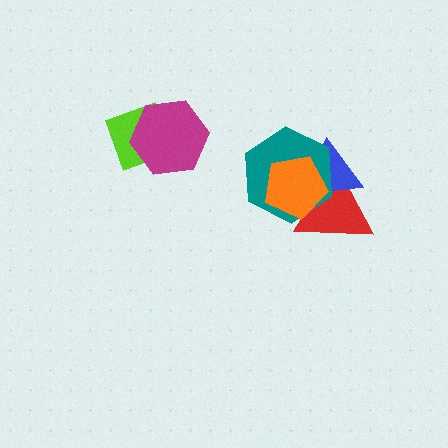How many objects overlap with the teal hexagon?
3 objects overlap with the teal hexagon.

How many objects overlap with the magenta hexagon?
1 object overlaps with the magenta hexagon.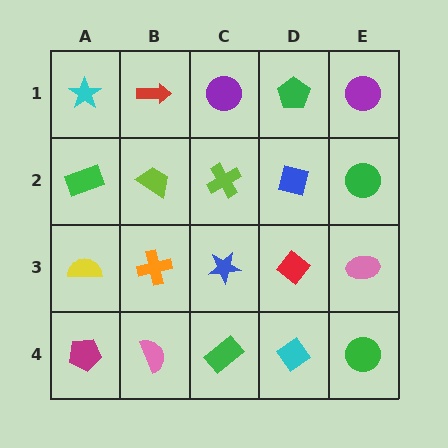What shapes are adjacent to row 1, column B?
A lime trapezoid (row 2, column B), a cyan star (row 1, column A), a purple circle (row 1, column C).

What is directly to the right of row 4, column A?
A pink semicircle.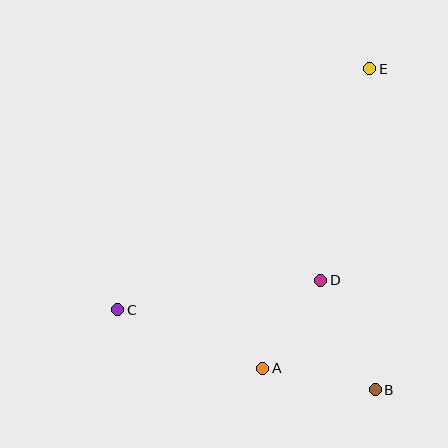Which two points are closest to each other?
Points A and D are closest to each other.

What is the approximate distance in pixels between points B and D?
The distance between B and D is approximately 122 pixels.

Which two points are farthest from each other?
Points C and E are farthest from each other.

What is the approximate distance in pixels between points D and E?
The distance between D and E is approximately 217 pixels.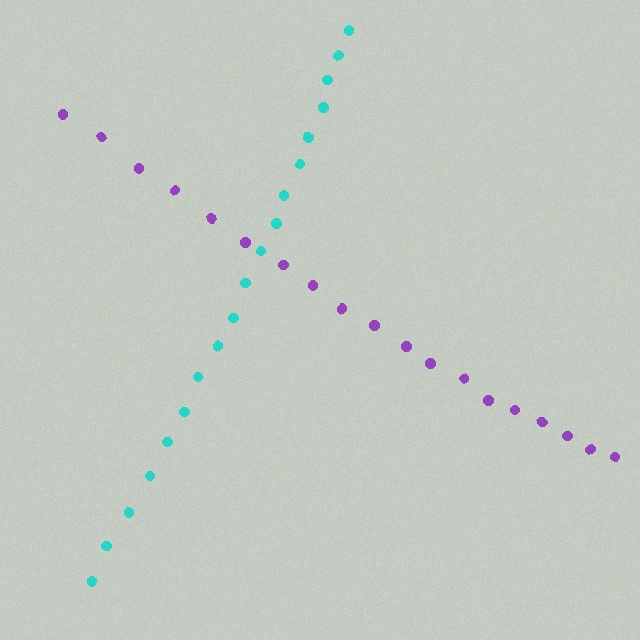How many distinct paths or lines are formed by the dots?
There are 2 distinct paths.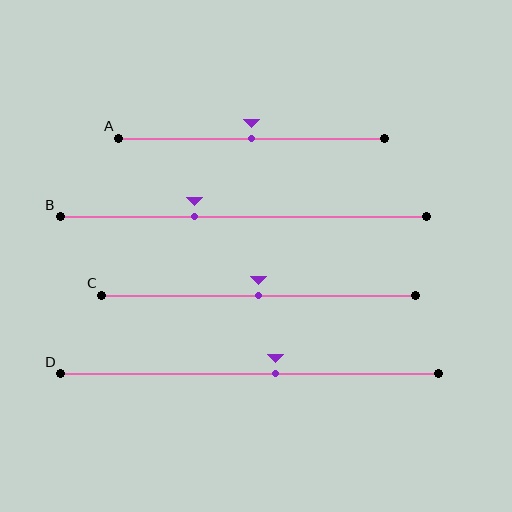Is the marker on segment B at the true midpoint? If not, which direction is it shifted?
No, the marker on segment B is shifted to the left by about 13% of the segment length.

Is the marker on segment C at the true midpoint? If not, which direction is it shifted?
Yes, the marker on segment C is at the true midpoint.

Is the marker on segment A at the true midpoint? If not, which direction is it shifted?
Yes, the marker on segment A is at the true midpoint.